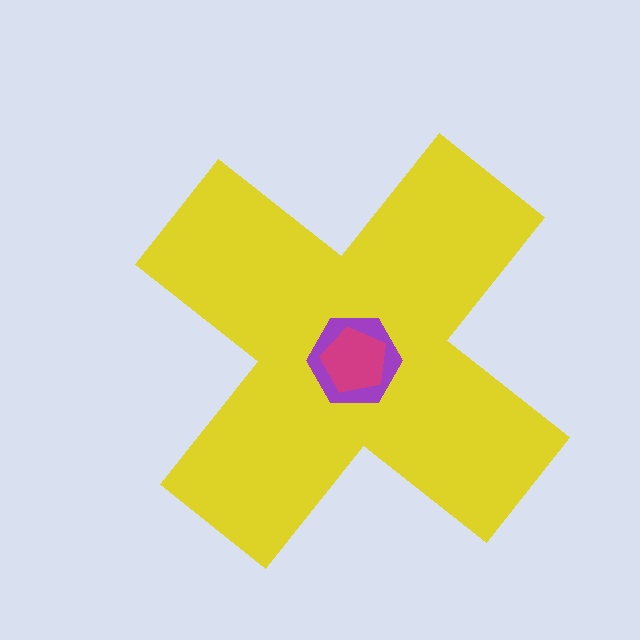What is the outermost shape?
The yellow cross.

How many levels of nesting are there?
3.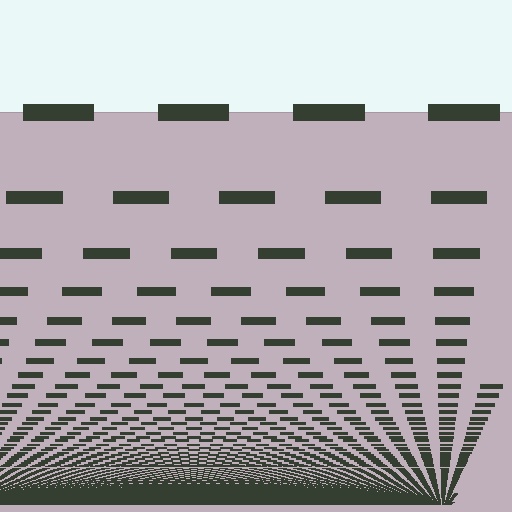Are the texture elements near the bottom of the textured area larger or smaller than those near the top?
Smaller. The gradient is inverted — elements near the bottom are smaller and denser.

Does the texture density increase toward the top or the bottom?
Density increases toward the bottom.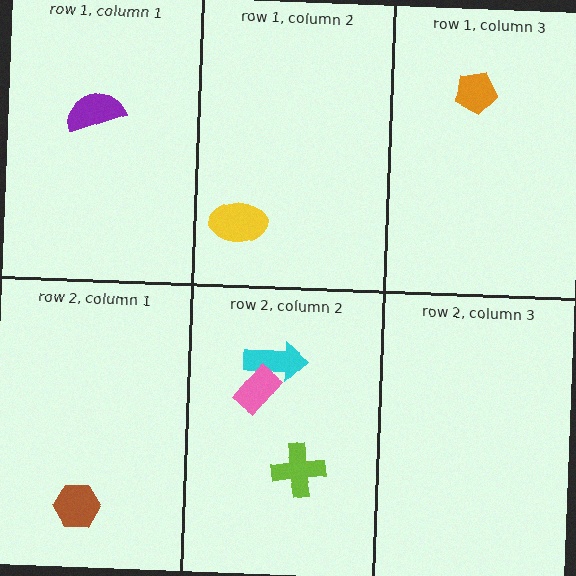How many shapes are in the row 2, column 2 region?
3.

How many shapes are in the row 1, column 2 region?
1.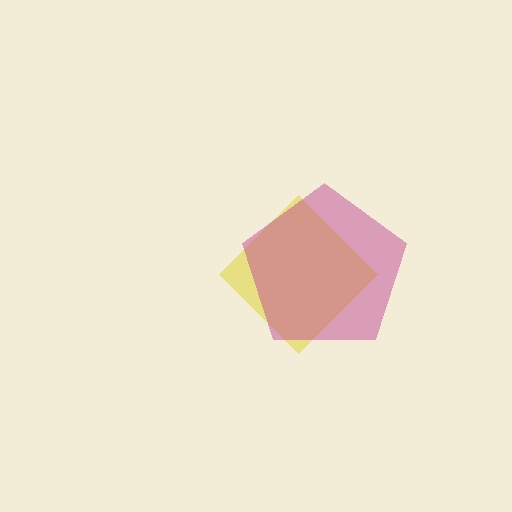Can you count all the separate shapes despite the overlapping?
Yes, there are 2 separate shapes.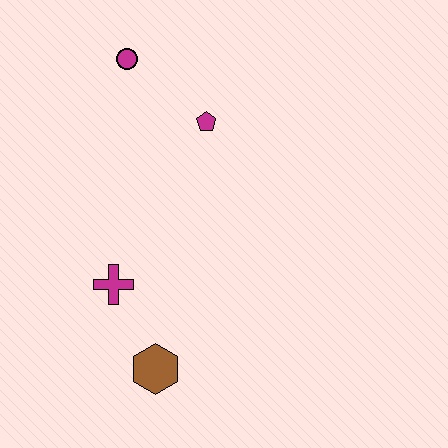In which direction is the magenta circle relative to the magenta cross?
The magenta circle is above the magenta cross.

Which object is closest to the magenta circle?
The magenta pentagon is closest to the magenta circle.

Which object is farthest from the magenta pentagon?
The brown hexagon is farthest from the magenta pentagon.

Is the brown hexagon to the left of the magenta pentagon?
Yes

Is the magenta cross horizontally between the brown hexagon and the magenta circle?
No